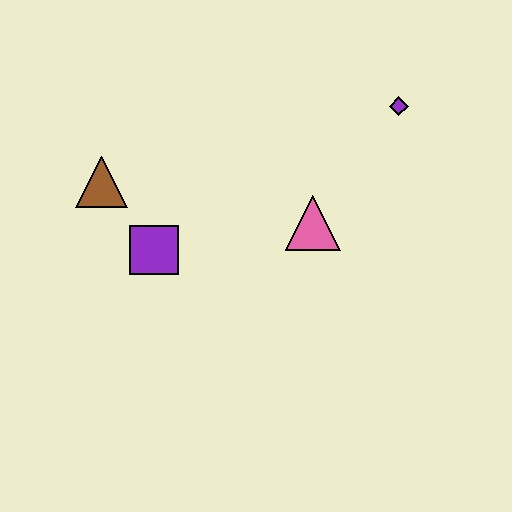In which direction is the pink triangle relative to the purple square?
The pink triangle is to the right of the purple square.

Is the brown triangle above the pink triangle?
Yes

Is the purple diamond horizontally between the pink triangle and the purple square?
No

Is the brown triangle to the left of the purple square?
Yes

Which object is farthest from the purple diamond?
The brown triangle is farthest from the purple diamond.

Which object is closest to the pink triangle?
The purple diamond is closest to the pink triangle.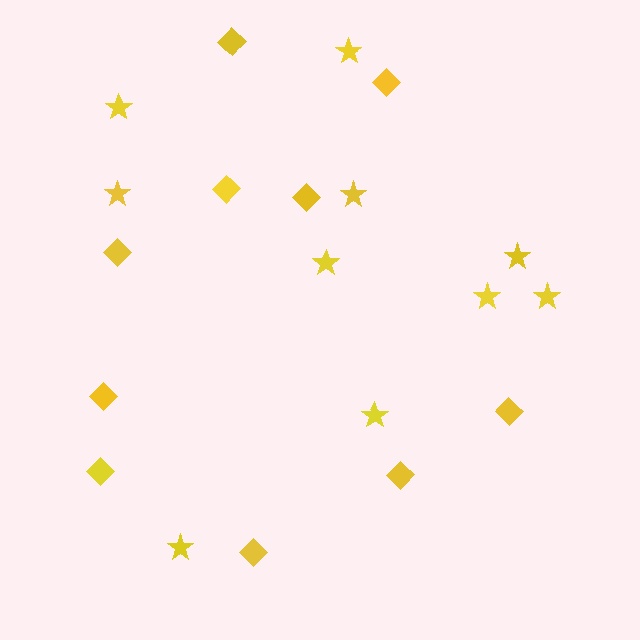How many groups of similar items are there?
There are 2 groups: one group of diamonds (10) and one group of stars (10).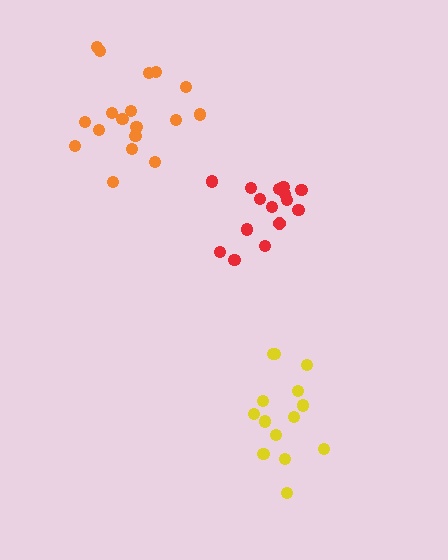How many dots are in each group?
Group 1: 15 dots, Group 2: 14 dots, Group 3: 18 dots (47 total).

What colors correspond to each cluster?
The clusters are colored: red, yellow, orange.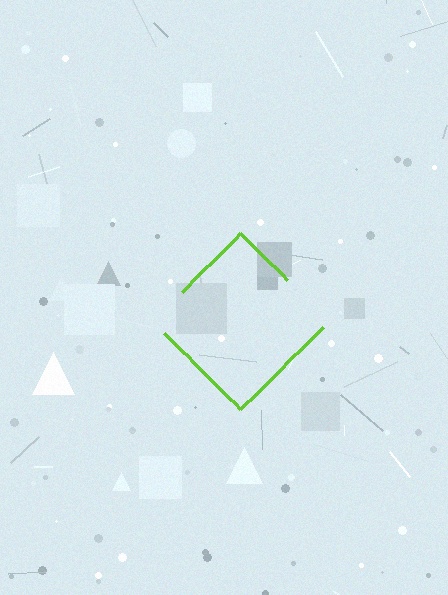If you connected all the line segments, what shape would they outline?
They would outline a diamond.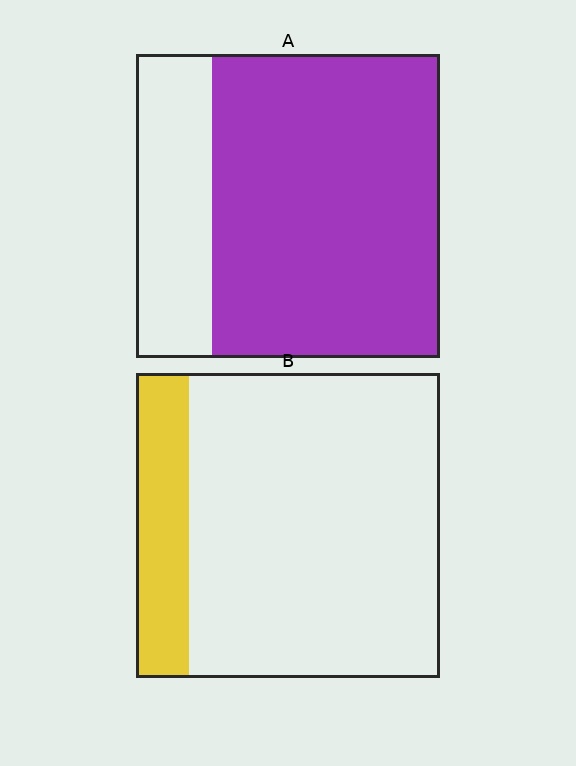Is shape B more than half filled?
No.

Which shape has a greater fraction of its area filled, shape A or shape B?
Shape A.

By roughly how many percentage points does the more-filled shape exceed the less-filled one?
By roughly 60 percentage points (A over B).